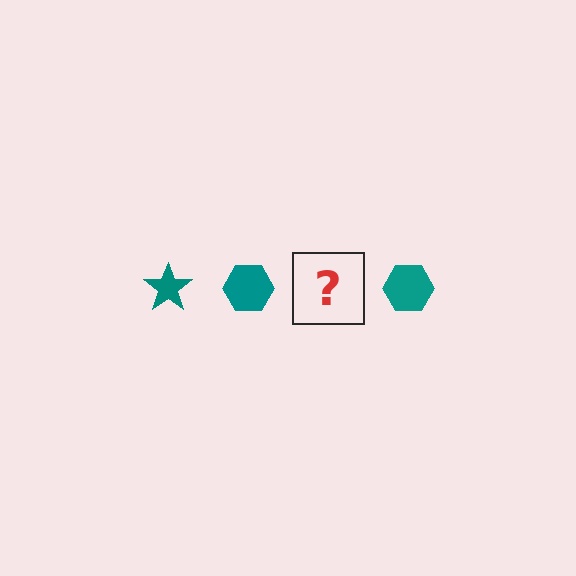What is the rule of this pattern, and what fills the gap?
The rule is that the pattern cycles through star, hexagon shapes in teal. The gap should be filled with a teal star.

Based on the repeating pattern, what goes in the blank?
The blank should be a teal star.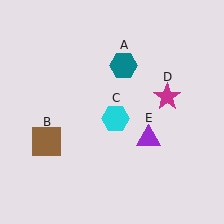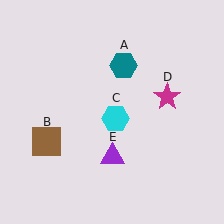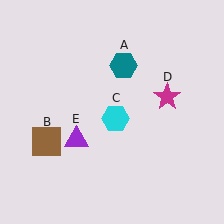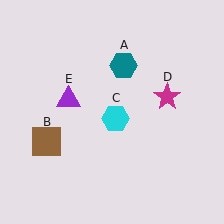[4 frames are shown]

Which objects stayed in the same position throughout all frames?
Teal hexagon (object A) and brown square (object B) and cyan hexagon (object C) and magenta star (object D) remained stationary.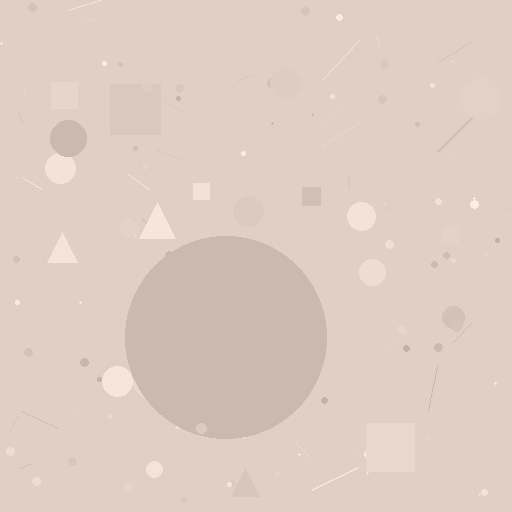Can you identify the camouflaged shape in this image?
The camouflaged shape is a circle.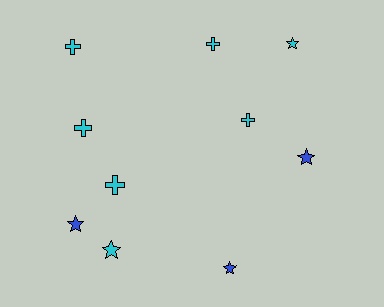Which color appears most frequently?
Cyan, with 7 objects.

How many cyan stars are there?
There are 2 cyan stars.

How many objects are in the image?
There are 10 objects.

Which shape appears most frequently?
Cross, with 5 objects.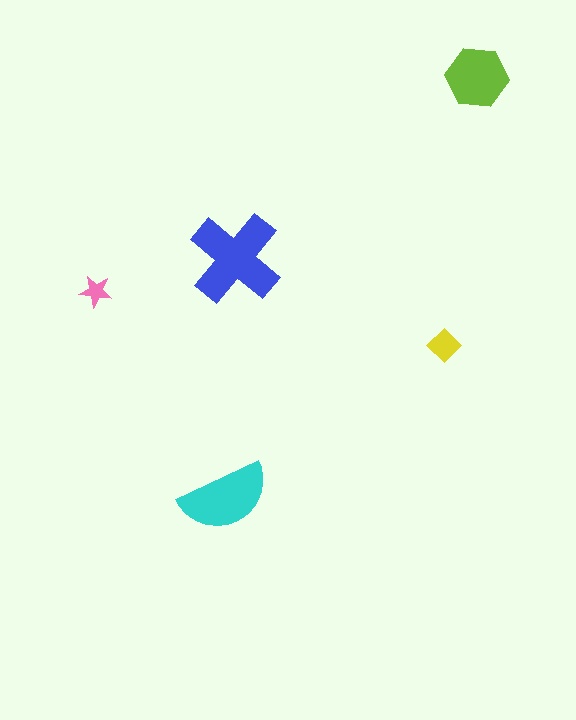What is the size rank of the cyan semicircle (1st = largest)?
2nd.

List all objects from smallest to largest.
The pink star, the yellow diamond, the lime hexagon, the cyan semicircle, the blue cross.